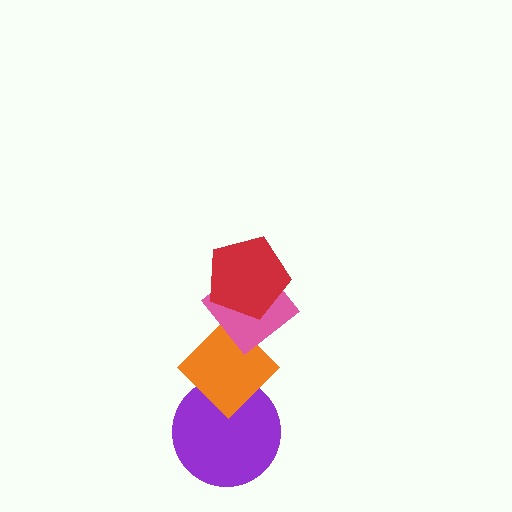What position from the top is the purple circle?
The purple circle is 4th from the top.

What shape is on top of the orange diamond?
The pink diamond is on top of the orange diamond.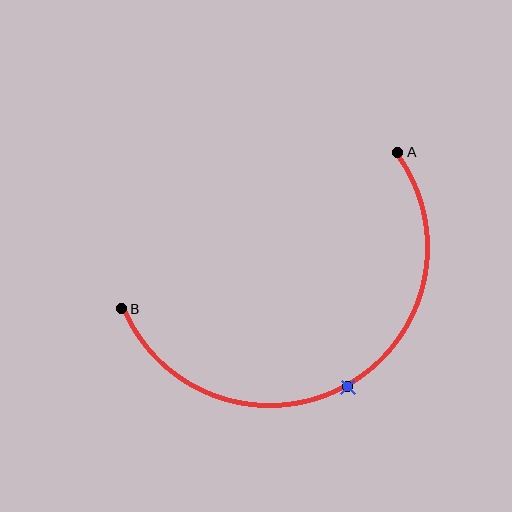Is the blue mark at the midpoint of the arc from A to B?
Yes. The blue mark lies on the arc at equal arc-length from both A and B — it is the arc midpoint.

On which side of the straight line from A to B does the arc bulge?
The arc bulges below the straight line connecting A and B.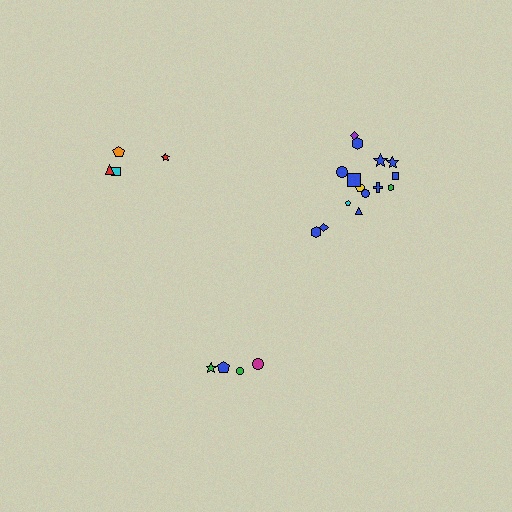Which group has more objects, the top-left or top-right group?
The top-right group.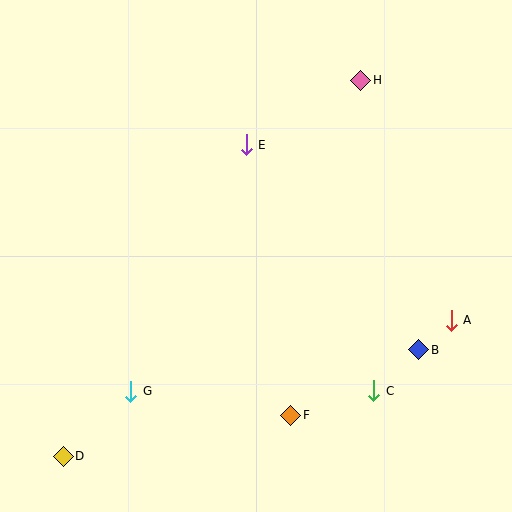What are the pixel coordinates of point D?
Point D is at (63, 456).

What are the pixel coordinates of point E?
Point E is at (246, 145).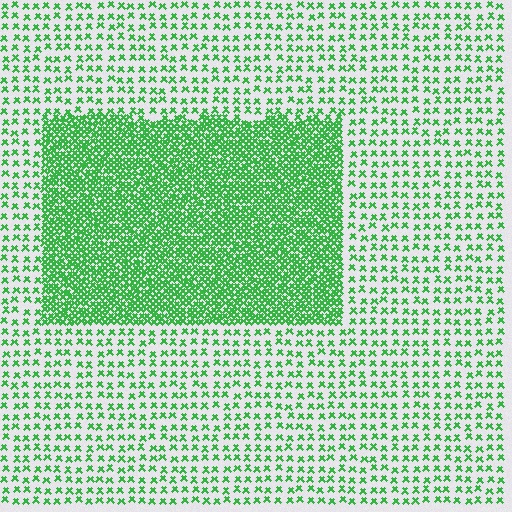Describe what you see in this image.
The image contains small green elements arranged at two different densities. A rectangle-shaped region is visible where the elements are more densely packed than the surrounding area.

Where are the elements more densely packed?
The elements are more densely packed inside the rectangle boundary.